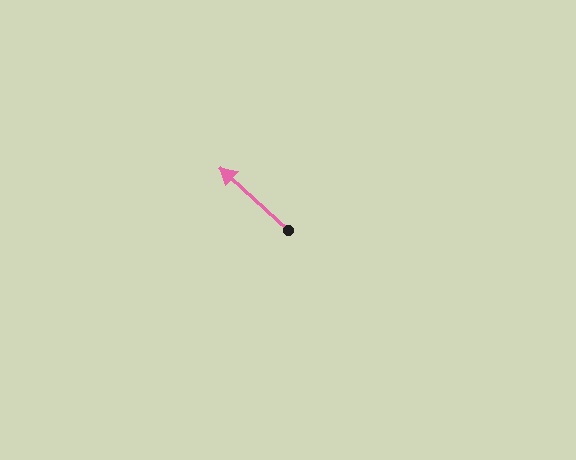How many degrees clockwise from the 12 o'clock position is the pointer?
Approximately 313 degrees.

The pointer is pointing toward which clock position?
Roughly 10 o'clock.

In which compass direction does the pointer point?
Northwest.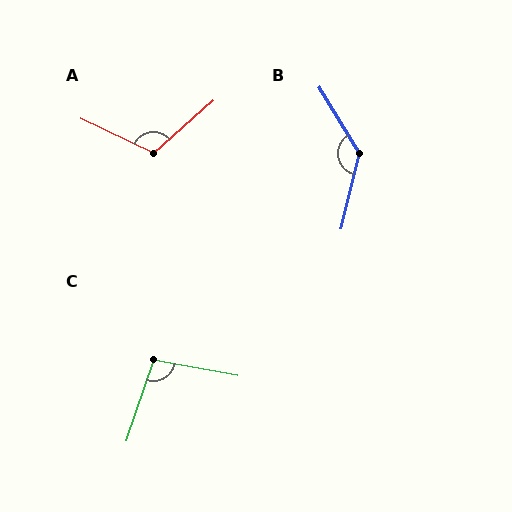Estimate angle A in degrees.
Approximately 113 degrees.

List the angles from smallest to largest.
C (98°), A (113°), B (135°).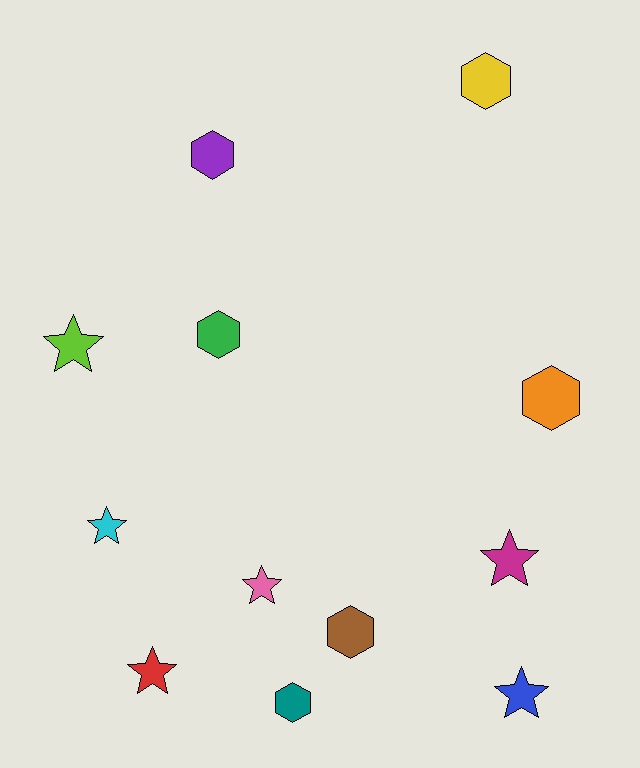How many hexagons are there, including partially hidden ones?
There are 6 hexagons.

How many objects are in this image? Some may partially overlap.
There are 12 objects.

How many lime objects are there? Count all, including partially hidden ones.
There is 1 lime object.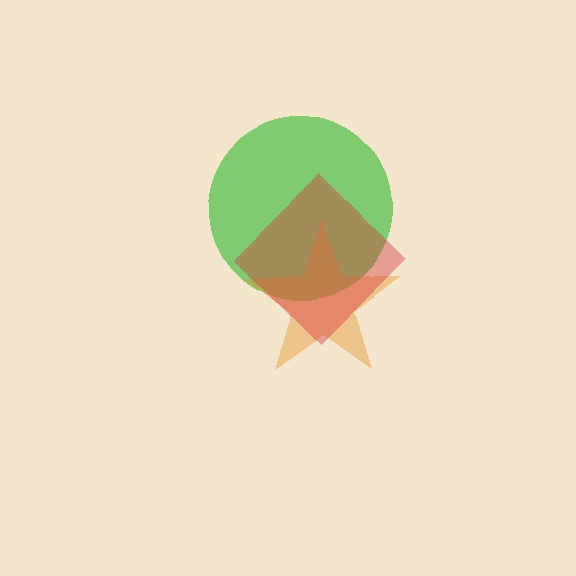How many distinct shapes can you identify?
There are 3 distinct shapes: a green circle, an orange star, a red diamond.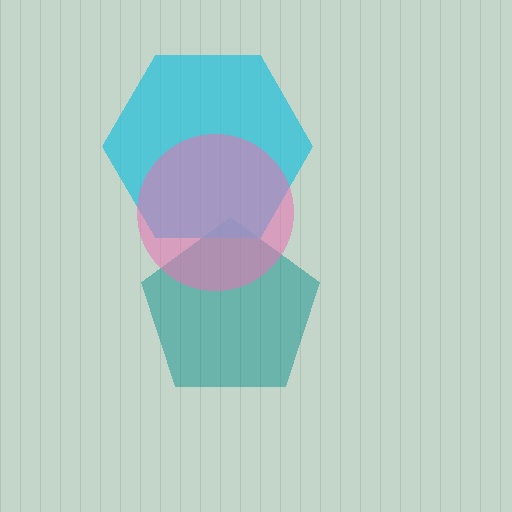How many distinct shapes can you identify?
There are 3 distinct shapes: a teal pentagon, a cyan hexagon, a pink circle.